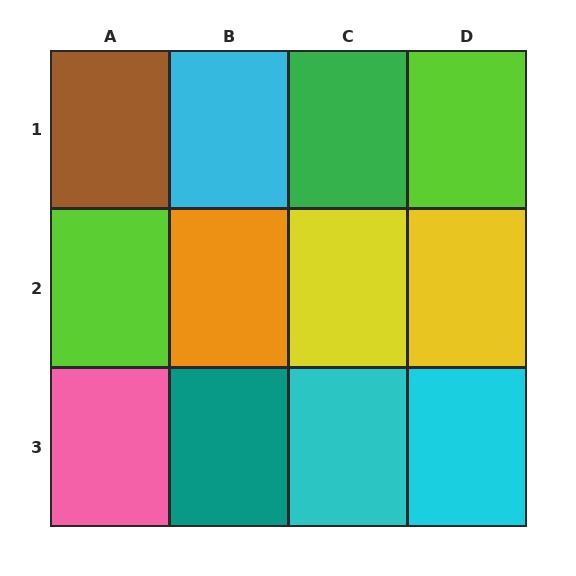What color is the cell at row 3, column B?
Teal.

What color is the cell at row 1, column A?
Brown.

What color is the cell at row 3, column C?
Cyan.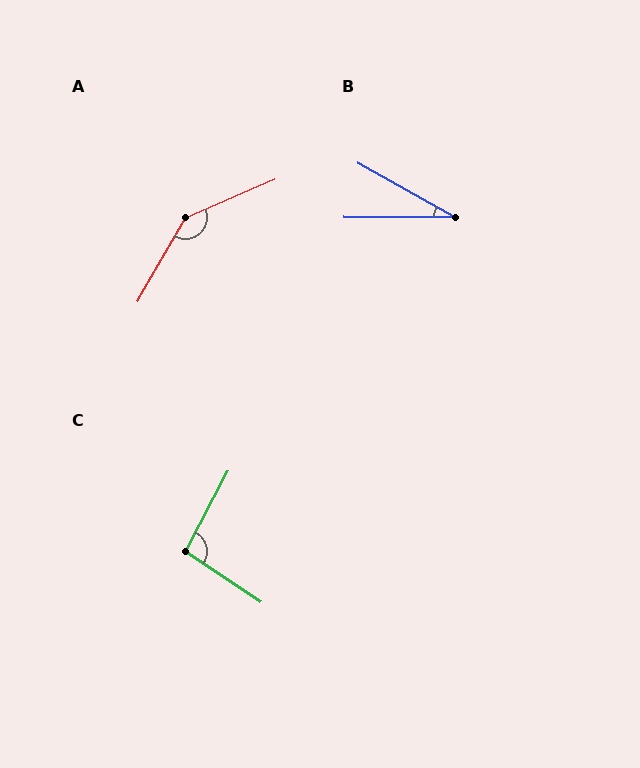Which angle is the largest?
A, at approximately 143 degrees.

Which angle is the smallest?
B, at approximately 29 degrees.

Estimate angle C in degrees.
Approximately 96 degrees.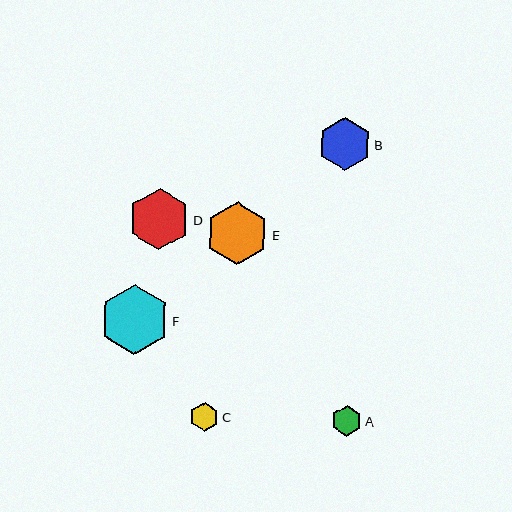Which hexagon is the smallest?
Hexagon C is the smallest with a size of approximately 29 pixels.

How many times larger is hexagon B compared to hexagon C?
Hexagon B is approximately 1.8 times the size of hexagon C.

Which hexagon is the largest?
Hexagon F is the largest with a size of approximately 70 pixels.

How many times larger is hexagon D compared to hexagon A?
Hexagon D is approximately 2.0 times the size of hexagon A.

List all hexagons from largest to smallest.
From largest to smallest: F, E, D, B, A, C.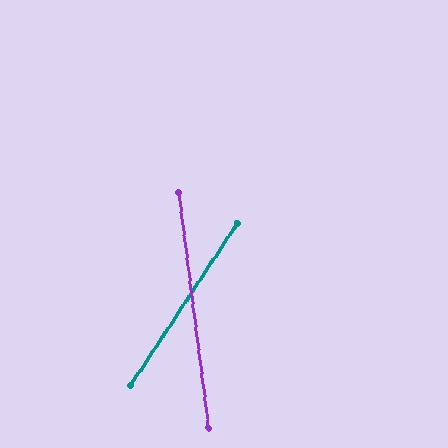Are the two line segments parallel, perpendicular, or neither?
Neither parallel nor perpendicular — they differ by about 41°.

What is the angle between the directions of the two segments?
Approximately 41 degrees.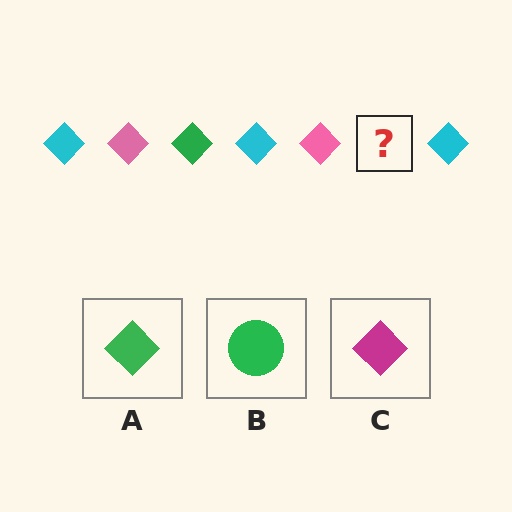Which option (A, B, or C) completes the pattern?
A.